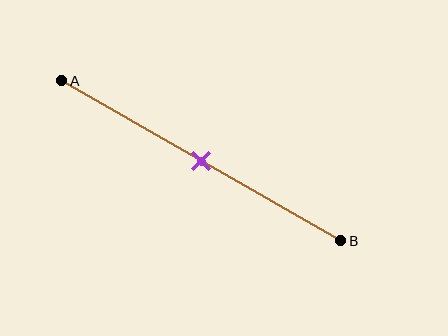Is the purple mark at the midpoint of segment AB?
Yes, the mark is approximately at the midpoint.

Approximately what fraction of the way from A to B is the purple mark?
The purple mark is approximately 50% of the way from A to B.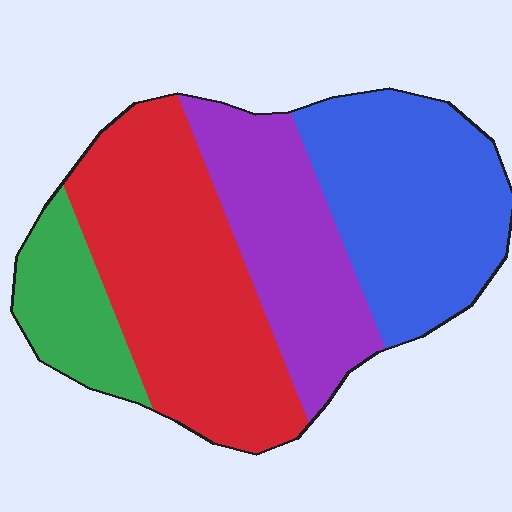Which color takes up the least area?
Green, at roughly 10%.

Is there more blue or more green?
Blue.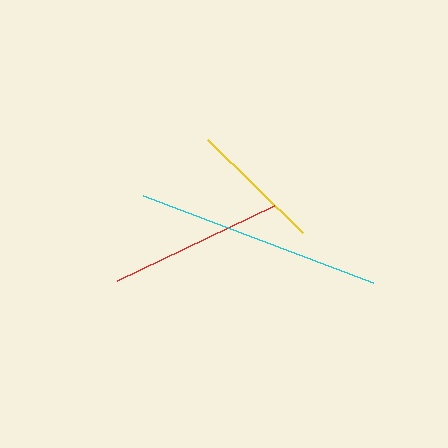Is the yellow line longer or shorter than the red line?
The red line is longer than the yellow line.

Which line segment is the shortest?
The yellow line is the shortest at approximately 133 pixels.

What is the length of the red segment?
The red segment is approximately 174 pixels long.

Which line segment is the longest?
The cyan line is the longest at approximately 246 pixels.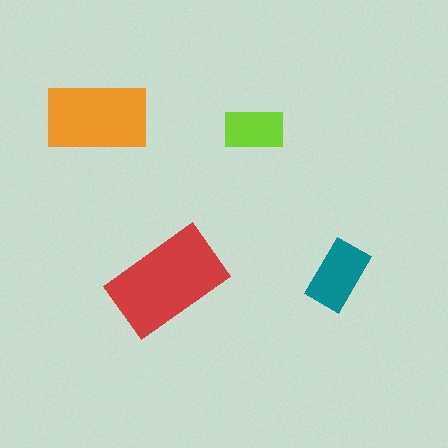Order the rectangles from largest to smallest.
the red one, the orange one, the teal one, the lime one.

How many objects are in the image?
There are 4 objects in the image.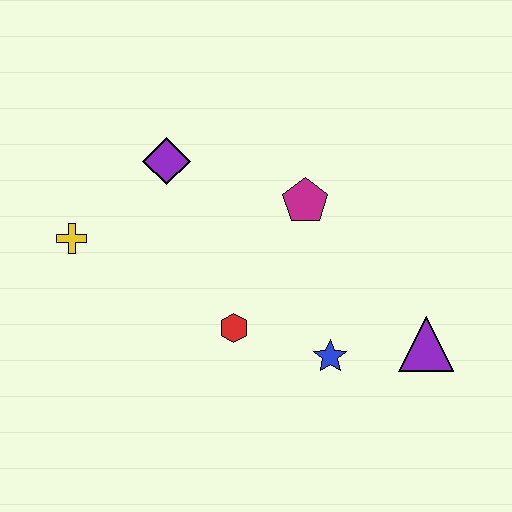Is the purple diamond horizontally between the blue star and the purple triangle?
No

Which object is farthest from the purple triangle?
The yellow cross is farthest from the purple triangle.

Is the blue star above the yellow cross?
No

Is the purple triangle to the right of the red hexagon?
Yes